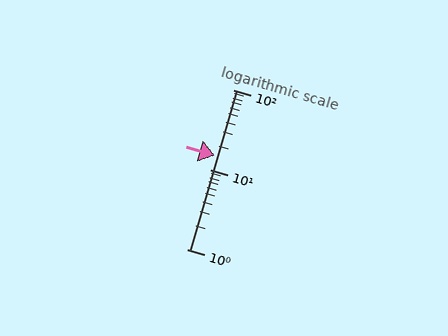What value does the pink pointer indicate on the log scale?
The pointer indicates approximately 15.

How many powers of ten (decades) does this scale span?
The scale spans 2 decades, from 1 to 100.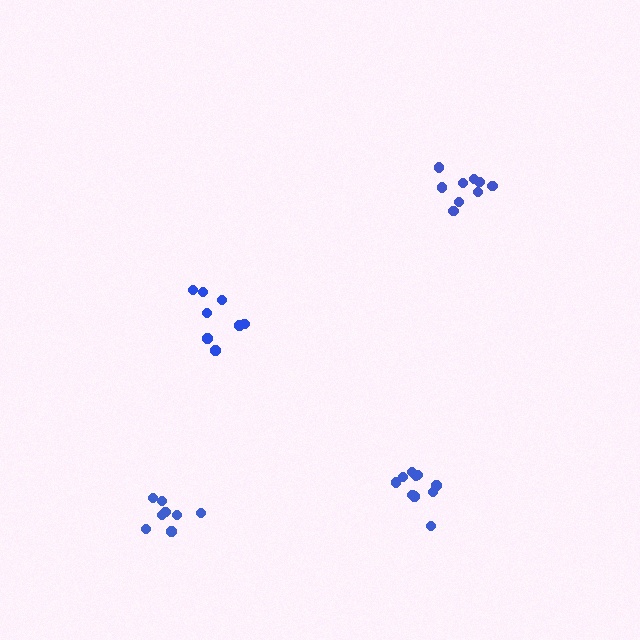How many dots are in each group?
Group 1: 9 dots, Group 2: 10 dots, Group 3: 8 dots, Group 4: 8 dots (35 total).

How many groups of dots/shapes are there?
There are 4 groups.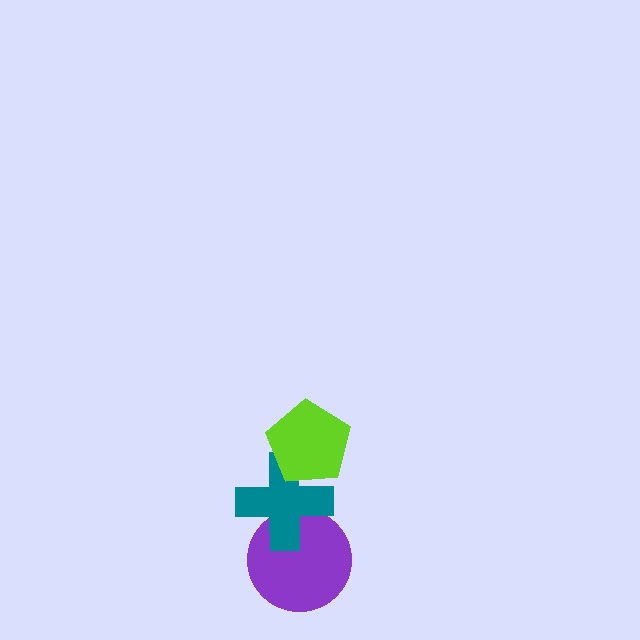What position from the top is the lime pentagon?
The lime pentagon is 1st from the top.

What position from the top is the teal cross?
The teal cross is 2nd from the top.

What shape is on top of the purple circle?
The teal cross is on top of the purple circle.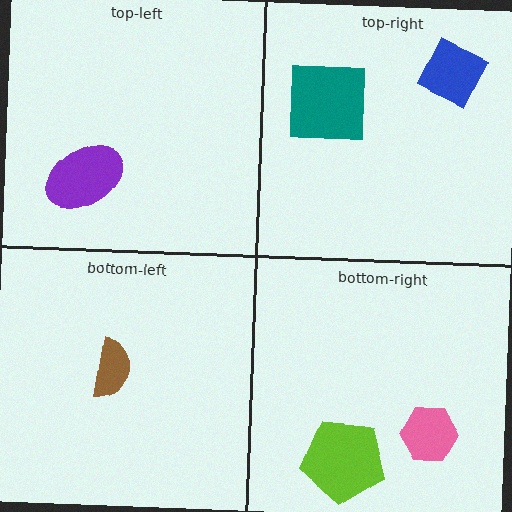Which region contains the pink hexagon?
The bottom-right region.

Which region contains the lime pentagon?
The bottom-right region.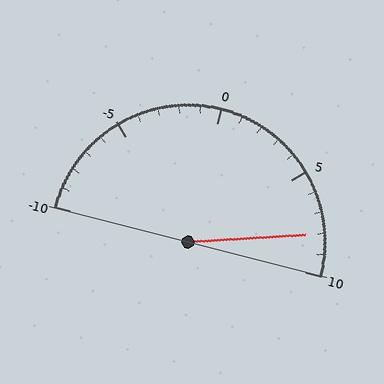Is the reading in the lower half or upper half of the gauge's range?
The reading is in the upper half of the range (-10 to 10).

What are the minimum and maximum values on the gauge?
The gauge ranges from -10 to 10.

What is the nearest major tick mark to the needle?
The nearest major tick mark is 10.